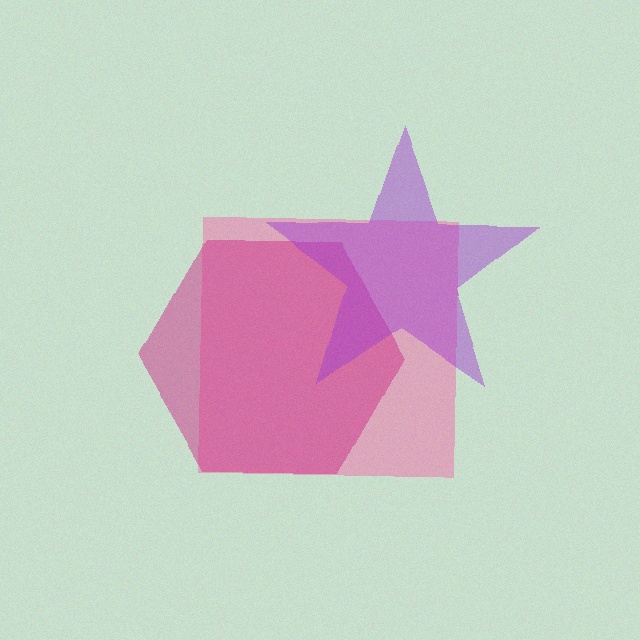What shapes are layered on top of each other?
The layered shapes are: a pink square, a magenta hexagon, a purple star.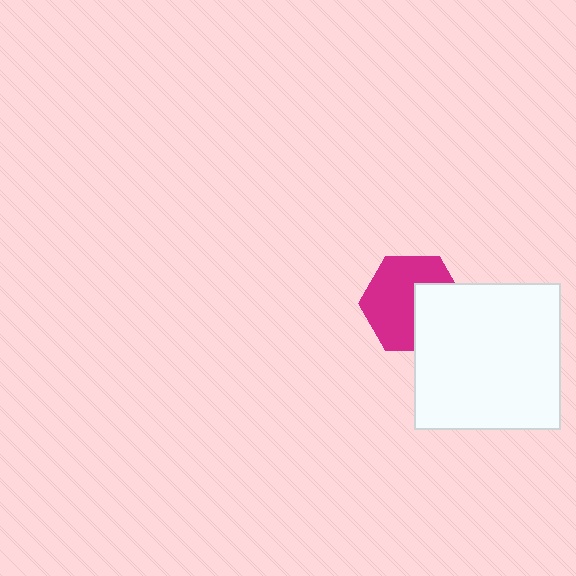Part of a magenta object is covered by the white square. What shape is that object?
It is a hexagon.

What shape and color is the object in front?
The object in front is a white square.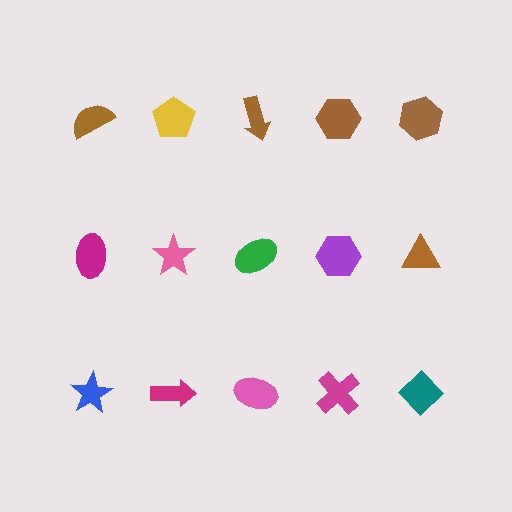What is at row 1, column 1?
A brown semicircle.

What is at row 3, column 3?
A pink ellipse.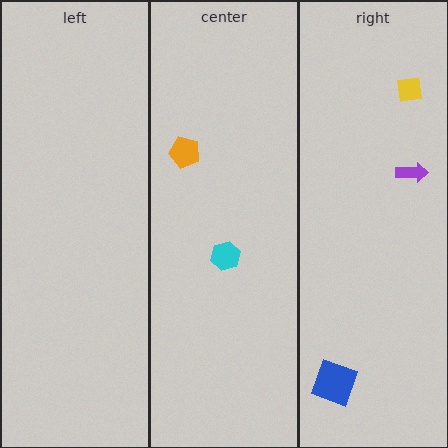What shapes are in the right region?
The yellow square, the blue square, the purple arrow.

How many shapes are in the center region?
2.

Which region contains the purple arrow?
The right region.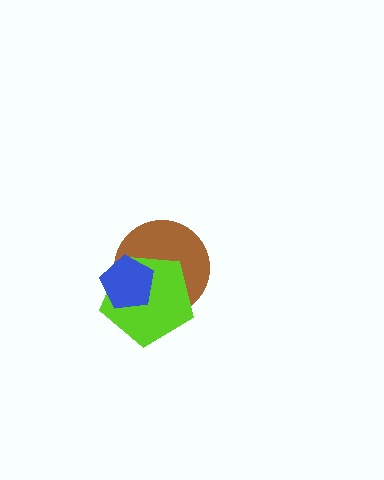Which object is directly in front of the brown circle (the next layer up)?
The lime pentagon is directly in front of the brown circle.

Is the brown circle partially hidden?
Yes, it is partially covered by another shape.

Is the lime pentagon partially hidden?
Yes, it is partially covered by another shape.